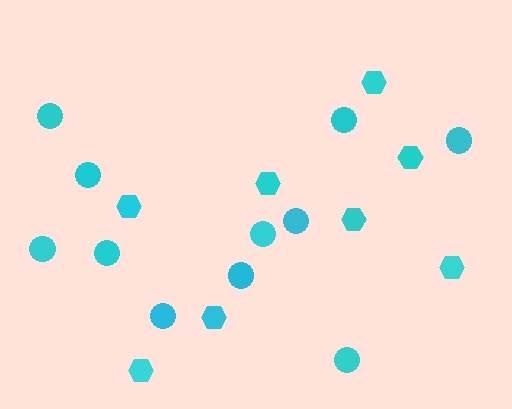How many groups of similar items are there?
There are 2 groups: one group of circles (11) and one group of hexagons (8).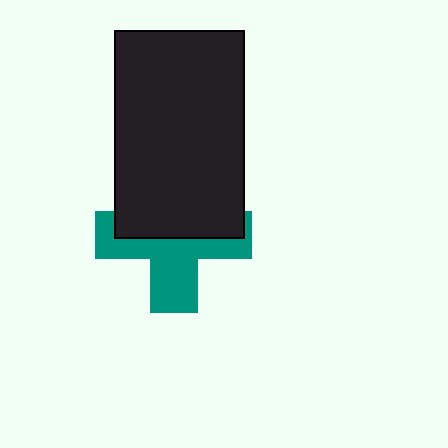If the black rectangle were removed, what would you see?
You would see the complete teal cross.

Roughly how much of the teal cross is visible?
About half of it is visible (roughly 50%).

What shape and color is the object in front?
The object in front is a black rectangle.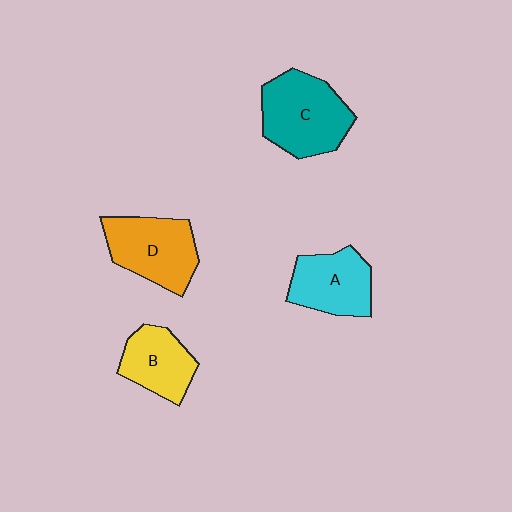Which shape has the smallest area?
Shape B (yellow).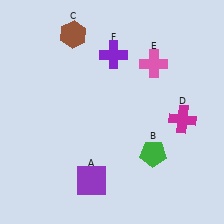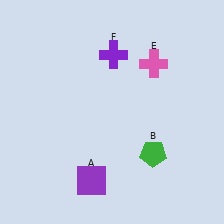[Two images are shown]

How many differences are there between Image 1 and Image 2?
There are 2 differences between the two images.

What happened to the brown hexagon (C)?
The brown hexagon (C) was removed in Image 2. It was in the top-left area of Image 1.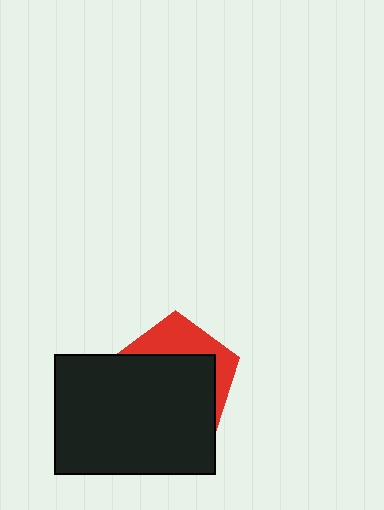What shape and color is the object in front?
The object in front is a black rectangle.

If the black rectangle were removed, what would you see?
You would see the complete red pentagon.